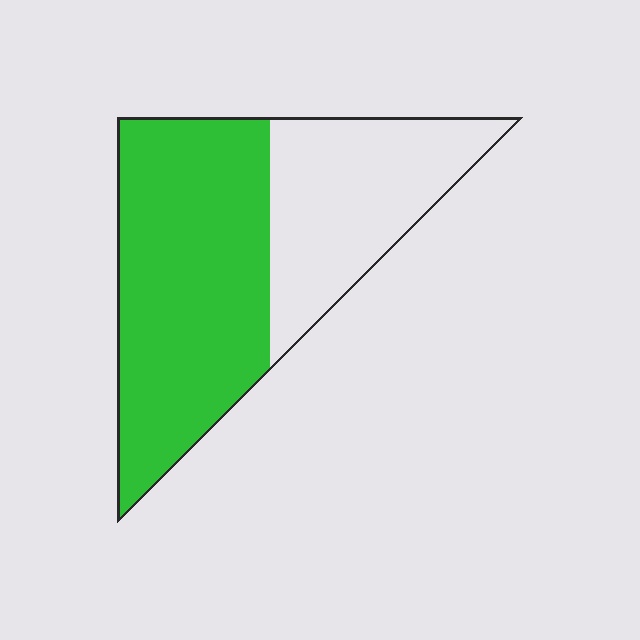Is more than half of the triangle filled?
Yes.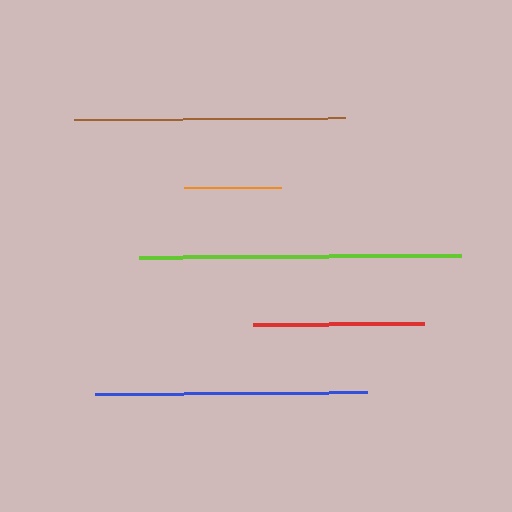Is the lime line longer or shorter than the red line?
The lime line is longer than the red line.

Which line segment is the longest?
The lime line is the longest at approximately 322 pixels.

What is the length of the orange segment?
The orange segment is approximately 97 pixels long.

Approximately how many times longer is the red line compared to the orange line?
The red line is approximately 1.8 times the length of the orange line.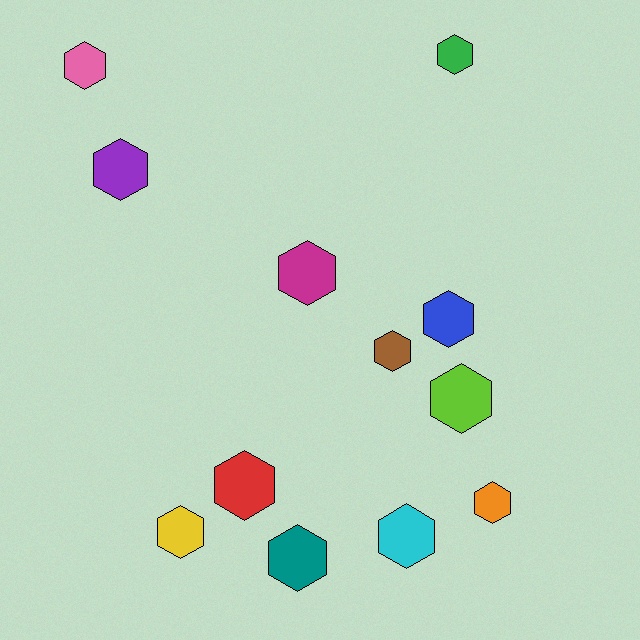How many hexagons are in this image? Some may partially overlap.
There are 12 hexagons.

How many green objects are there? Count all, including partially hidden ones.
There is 1 green object.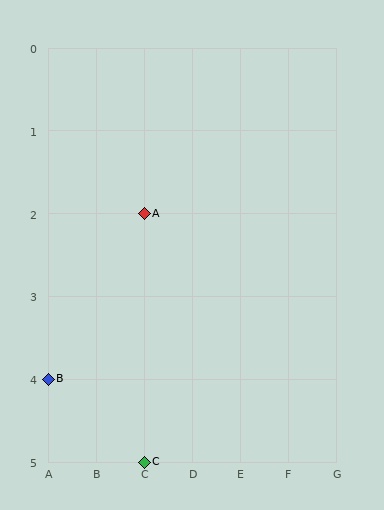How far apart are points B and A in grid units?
Points B and A are 2 columns and 2 rows apart (about 2.8 grid units diagonally).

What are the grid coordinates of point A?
Point A is at grid coordinates (C, 2).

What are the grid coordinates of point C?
Point C is at grid coordinates (C, 5).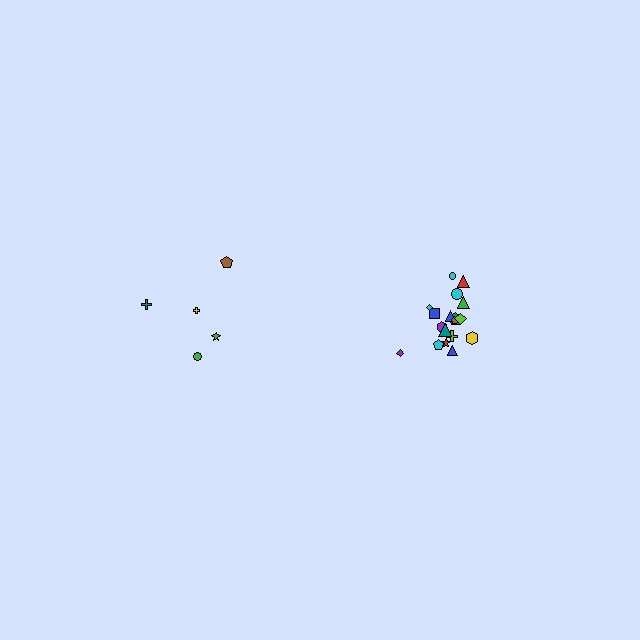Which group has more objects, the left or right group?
The right group.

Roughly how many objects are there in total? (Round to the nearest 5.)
Roughly 25 objects in total.